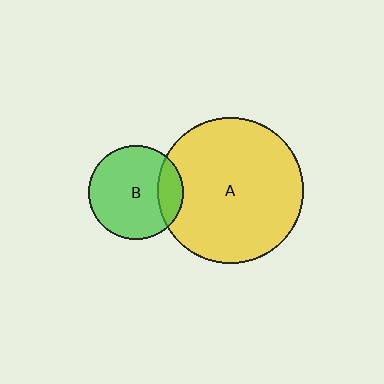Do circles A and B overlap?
Yes.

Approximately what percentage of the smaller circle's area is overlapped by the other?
Approximately 20%.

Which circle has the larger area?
Circle A (yellow).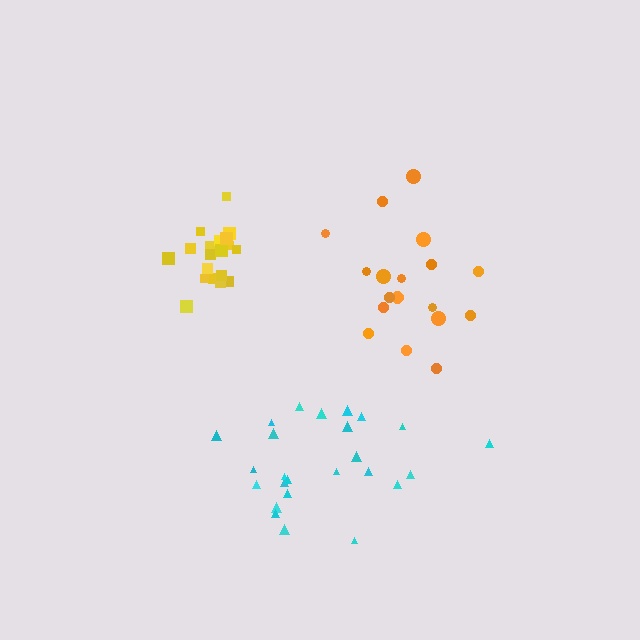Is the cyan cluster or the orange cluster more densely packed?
Cyan.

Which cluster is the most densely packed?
Yellow.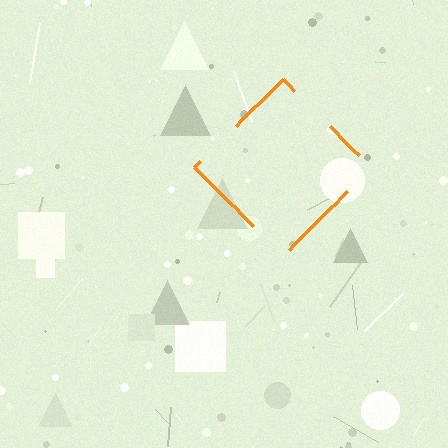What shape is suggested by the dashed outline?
The dashed outline suggests a diamond.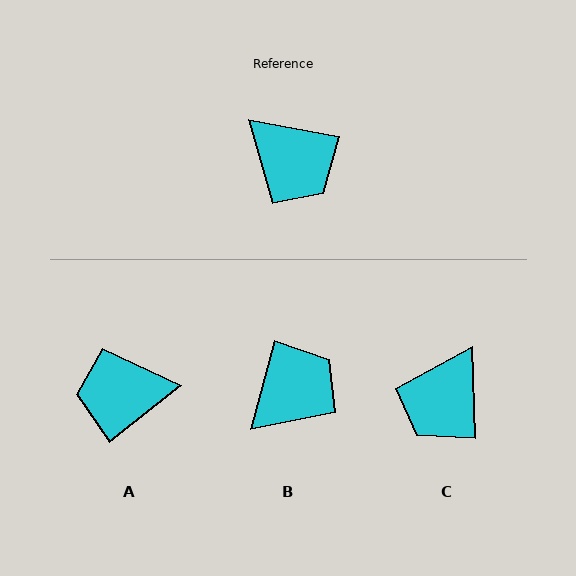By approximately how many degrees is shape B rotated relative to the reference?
Approximately 86 degrees counter-clockwise.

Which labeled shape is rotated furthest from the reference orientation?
A, about 131 degrees away.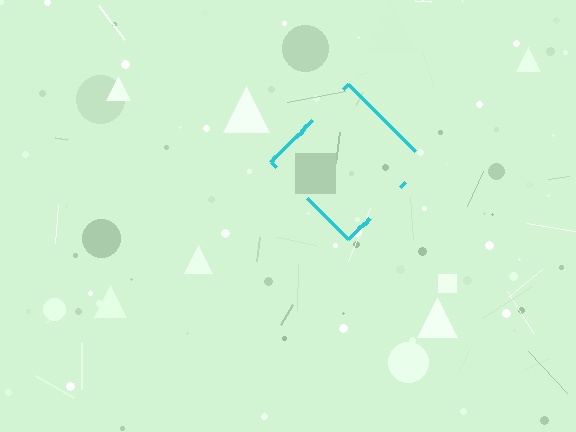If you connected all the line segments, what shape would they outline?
They would outline a diamond.